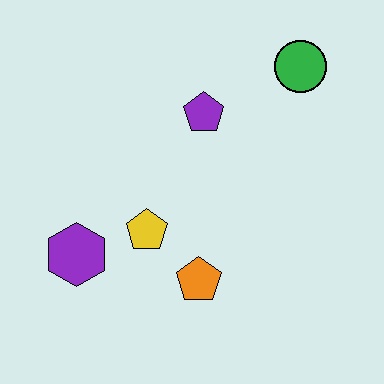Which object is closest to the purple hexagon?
The yellow pentagon is closest to the purple hexagon.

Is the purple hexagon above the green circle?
No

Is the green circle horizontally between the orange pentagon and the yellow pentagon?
No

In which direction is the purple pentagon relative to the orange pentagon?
The purple pentagon is above the orange pentagon.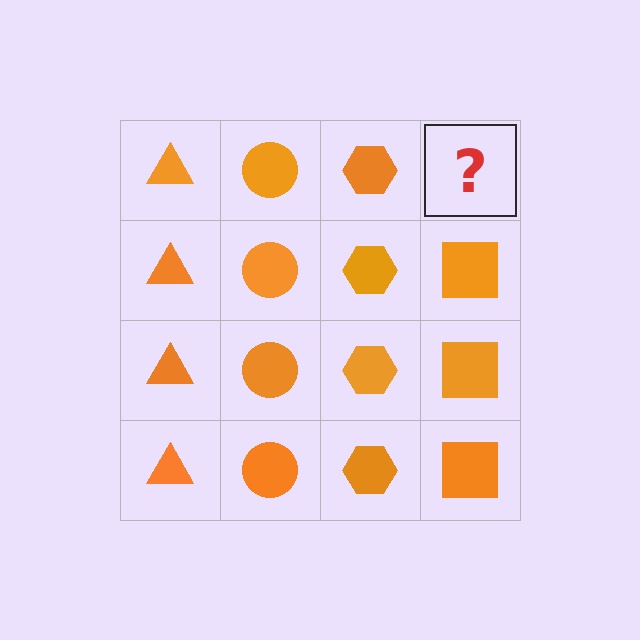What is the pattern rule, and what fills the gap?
The rule is that each column has a consistent shape. The gap should be filled with an orange square.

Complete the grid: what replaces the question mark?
The question mark should be replaced with an orange square.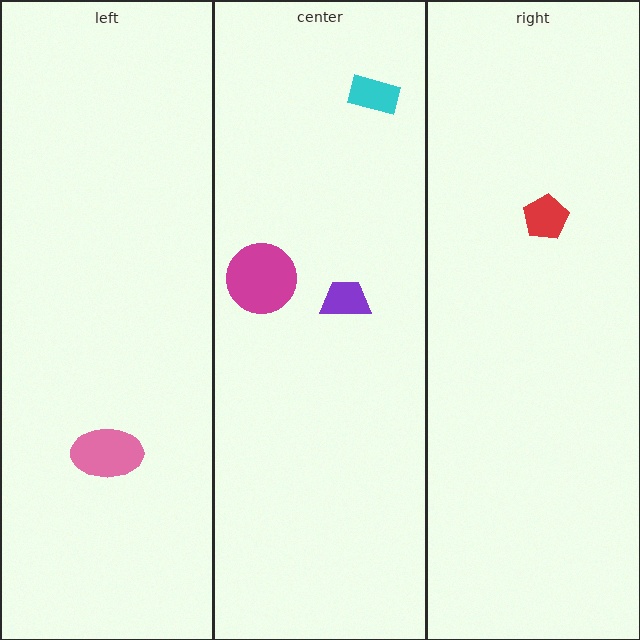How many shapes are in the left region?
1.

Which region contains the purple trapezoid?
The center region.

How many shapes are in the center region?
3.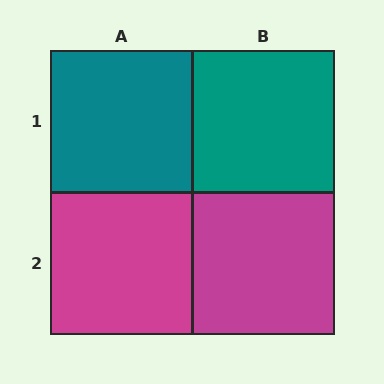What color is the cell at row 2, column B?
Magenta.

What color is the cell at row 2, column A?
Magenta.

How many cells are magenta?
2 cells are magenta.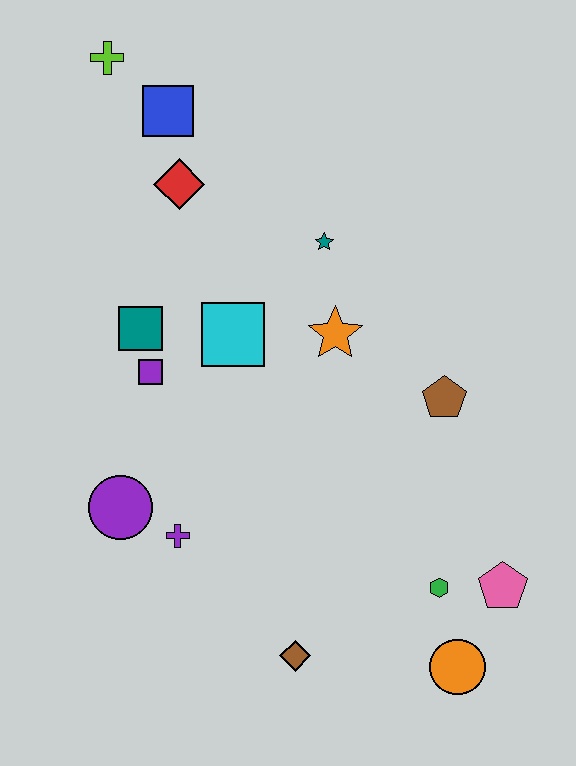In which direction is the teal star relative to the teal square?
The teal star is to the right of the teal square.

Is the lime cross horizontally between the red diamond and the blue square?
No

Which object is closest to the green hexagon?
The pink pentagon is closest to the green hexagon.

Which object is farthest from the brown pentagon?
The lime cross is farthest from the brown pentagon.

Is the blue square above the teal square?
Yes